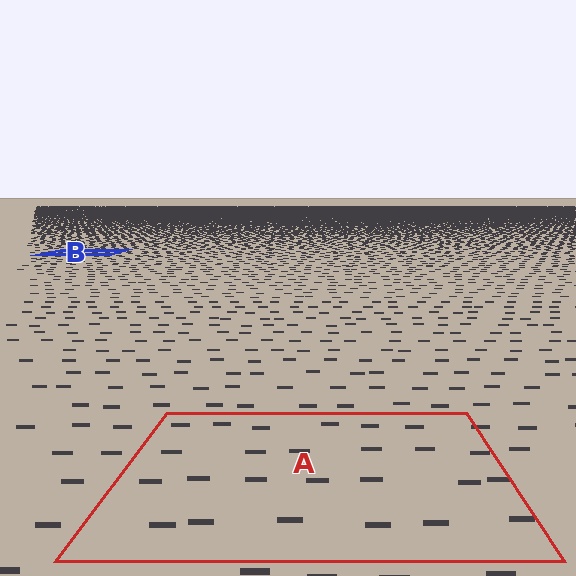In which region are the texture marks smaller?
The texture marks are smaller in region B, because it is farther away.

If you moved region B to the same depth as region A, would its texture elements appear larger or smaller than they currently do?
They would appear larger. At a closer depth, the same texture elements are projected at a bigger on-screen size.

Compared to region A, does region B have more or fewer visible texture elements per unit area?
Region B has more texture elements per unit area — they are packed more densely because it is farther away.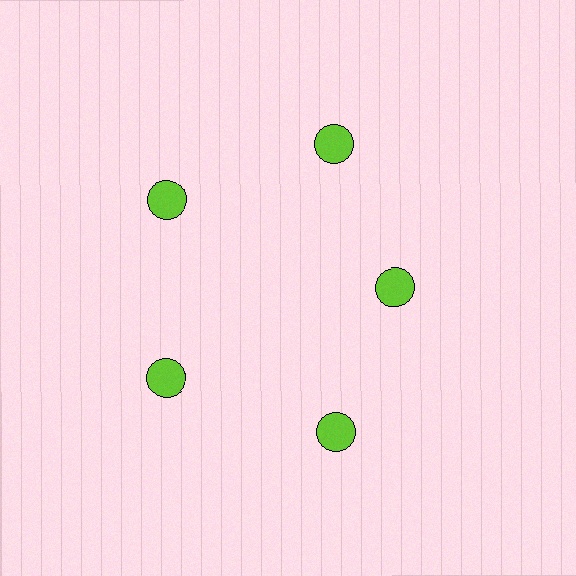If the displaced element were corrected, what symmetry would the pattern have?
It would have 5-fold rotational symmetry — the pattern would map onto itself every 72 degrees.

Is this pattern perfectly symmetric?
No. The 5 lime circles are arranged in a ring, but one element near the 3 o'clock position is pulled inward toward the center, breaking the 5-fold rotational symmetry.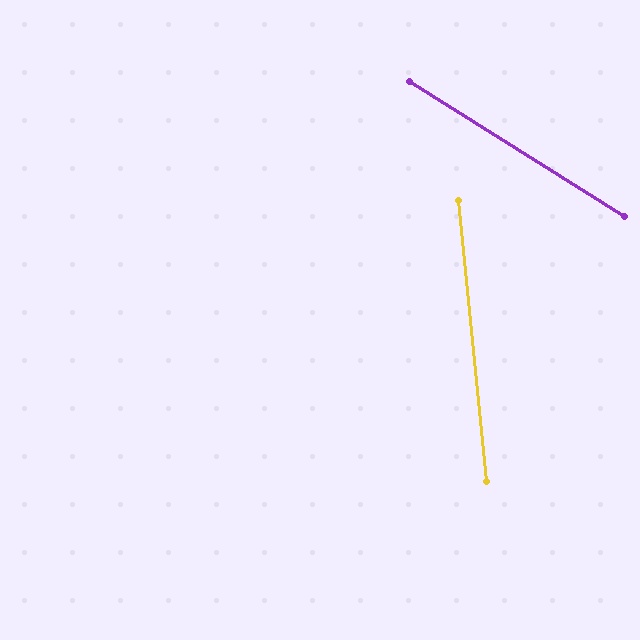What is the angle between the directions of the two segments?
Approximately 52 degrees.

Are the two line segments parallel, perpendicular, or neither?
Neither parallel nor perpendicular — they differ by about 52°.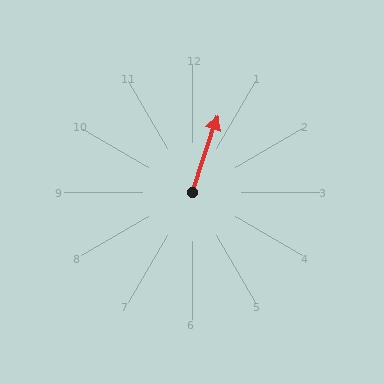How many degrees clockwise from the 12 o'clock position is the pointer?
Approximately 19 degrees.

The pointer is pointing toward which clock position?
Roughly 1 o'clock.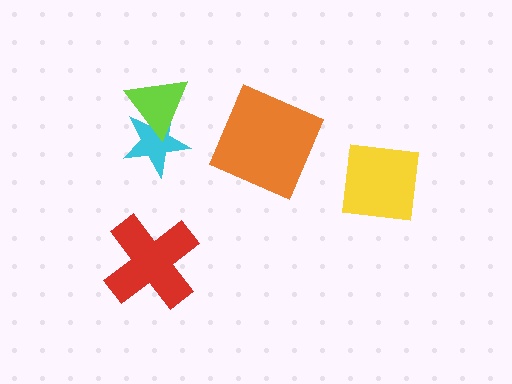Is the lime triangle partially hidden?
No, no other shape covers it.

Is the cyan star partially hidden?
Yes, it is partially covered by another shape.